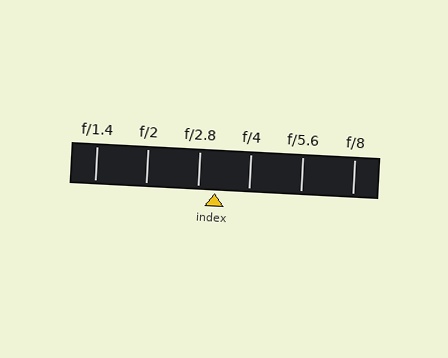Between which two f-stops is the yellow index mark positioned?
The index mark is between f/2.8 and f/4.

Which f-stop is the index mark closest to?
The index mark is closest to f/2.8.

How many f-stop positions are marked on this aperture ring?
There are 6 f-stop positions marked.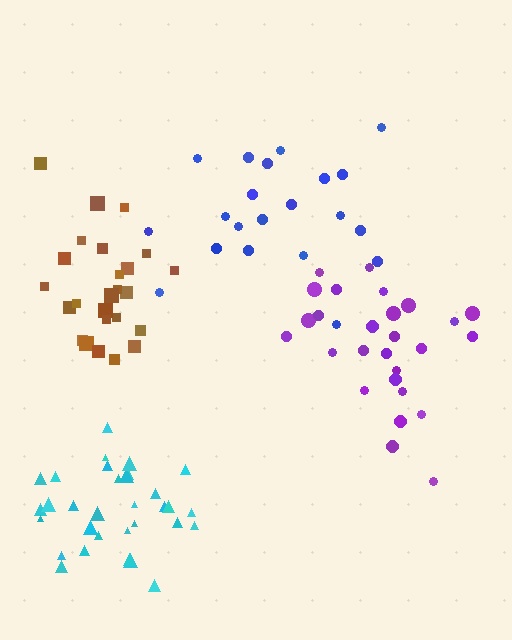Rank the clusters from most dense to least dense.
cyan, brown, purple, blue.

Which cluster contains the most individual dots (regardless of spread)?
Cyan (32).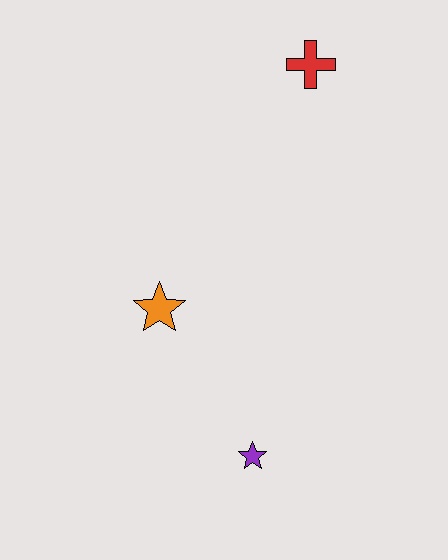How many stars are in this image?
There are 2 stars.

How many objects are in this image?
There are 3 objects.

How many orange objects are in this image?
There is 1 orange object.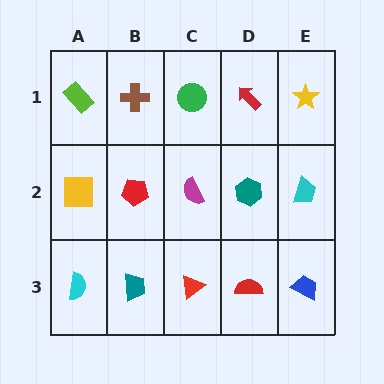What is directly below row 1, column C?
A magenta semicircle.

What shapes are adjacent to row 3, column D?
A teal hexagon (row 2, column D), a red triangle (row 3, column C), a blue trapezoid (row 3, column E).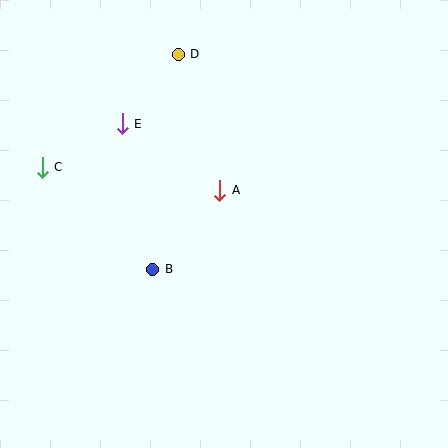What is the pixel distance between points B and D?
The distance between B and D is 216 pixels.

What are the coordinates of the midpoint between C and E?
The midpoint between C and E is at (82, 146).